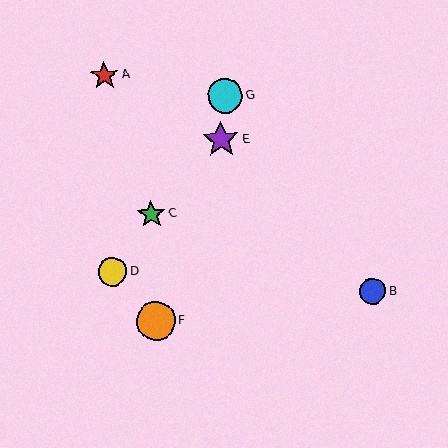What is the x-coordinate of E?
Object E is at x≈221.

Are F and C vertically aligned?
Yes, both are at x≈156.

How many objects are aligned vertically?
2 objects (C, F) are aligned vertically.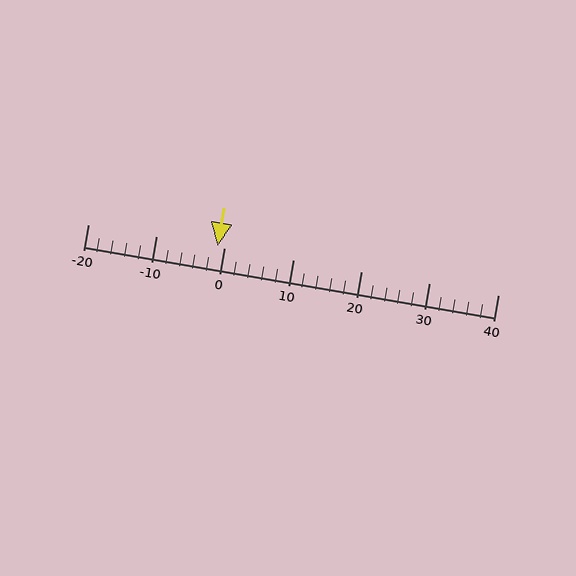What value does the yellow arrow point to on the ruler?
The yellow arrow points to approximately -1.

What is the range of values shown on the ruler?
The ruler shows values from -20 to 40.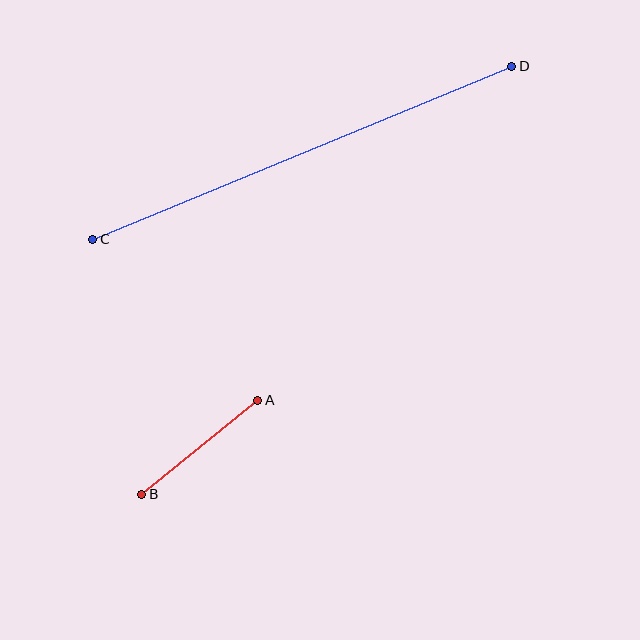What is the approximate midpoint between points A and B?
The midpoint is at approximately (200, 447) pixels.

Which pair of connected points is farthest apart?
Points C and D are farthest apart.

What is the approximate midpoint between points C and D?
The midpoint is at approximately (302, 153) pixels.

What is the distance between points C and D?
The distance is approximately 453 pixels.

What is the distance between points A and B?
The distance is approximately 150 pixels.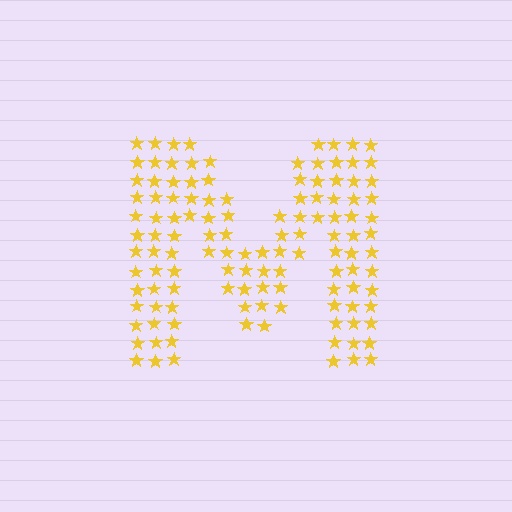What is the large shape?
The large shape is the letter M.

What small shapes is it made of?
It is made of small stars.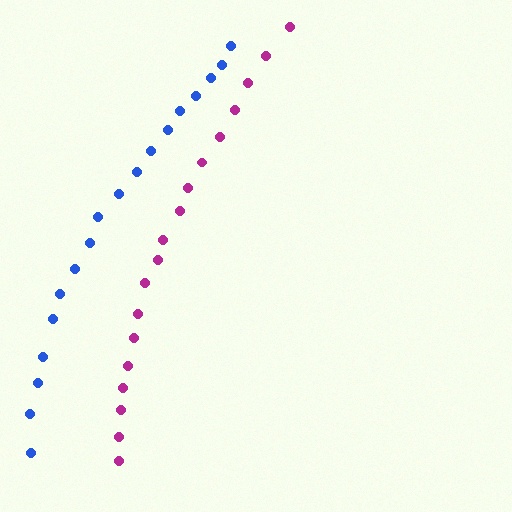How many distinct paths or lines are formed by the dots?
There are 2 distinct paths.